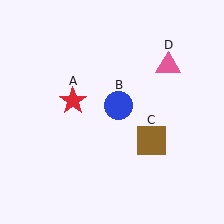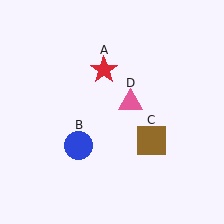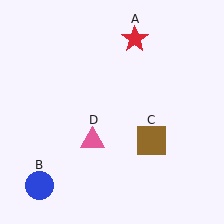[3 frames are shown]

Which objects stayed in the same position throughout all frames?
Brown square (object C) remained stationary.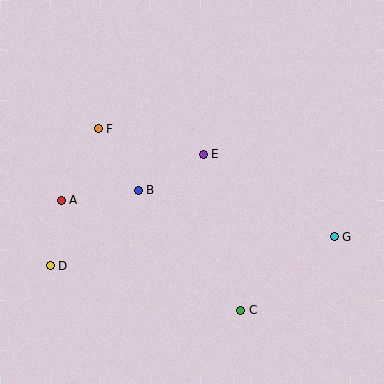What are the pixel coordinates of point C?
Point C is at (241, 310).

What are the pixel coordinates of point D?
Point D is at (50, 266).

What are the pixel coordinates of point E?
Point E is at (203, 155).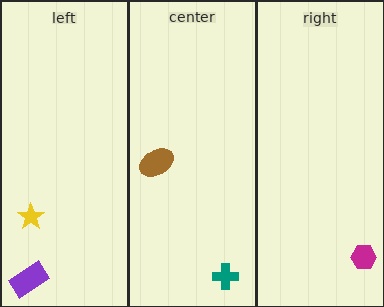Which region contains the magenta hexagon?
The right region.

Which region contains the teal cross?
The center region.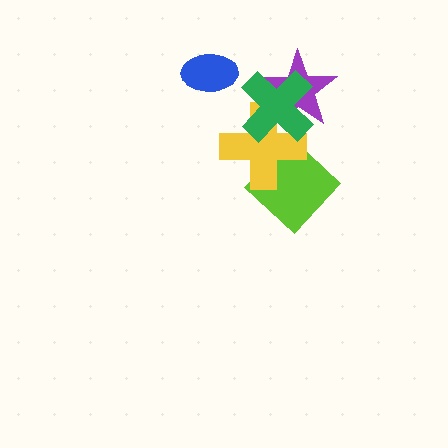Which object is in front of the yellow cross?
The green cross is in front of the yellow cross.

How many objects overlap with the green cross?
2 objects overlap with the green cross.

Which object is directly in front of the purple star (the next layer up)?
The yellow cross is directly in front of the purple star.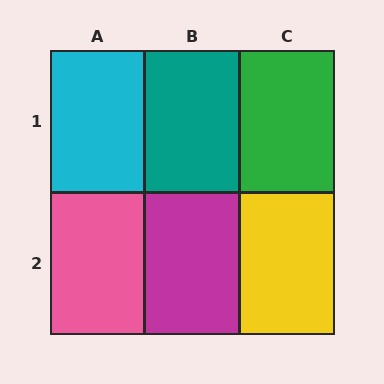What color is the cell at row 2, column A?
Pink.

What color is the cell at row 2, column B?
Magenta.